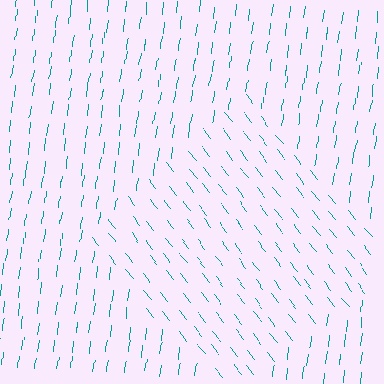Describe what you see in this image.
The image is filled with small teal line segments. A diamond region in the image has lines oriented differently from the surrounding lines, creating a visible texture boundary.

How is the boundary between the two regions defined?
The boundary is defined purely by a change in line orientation (approximately 45 degrees difference). All lines are the same color and thickness.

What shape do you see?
I see a diamond.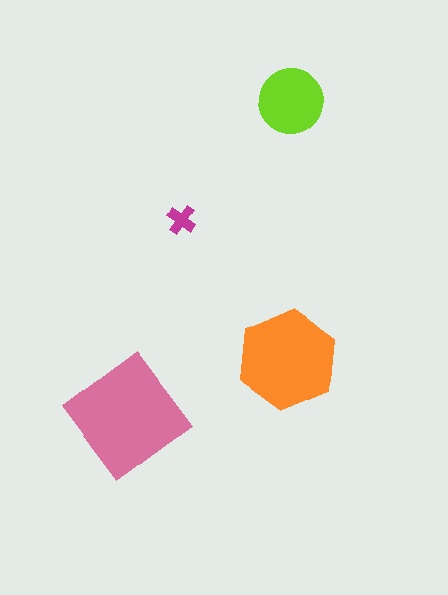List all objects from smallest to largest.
The magenta cross, the lime circle, the orange hexagon, the pink diamond.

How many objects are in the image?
There are 4 objects in the image.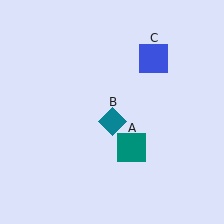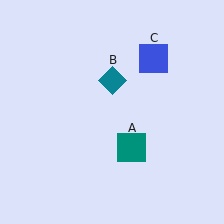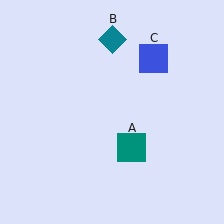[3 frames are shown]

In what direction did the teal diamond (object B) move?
The teal diamond (object B) moved up.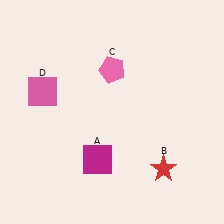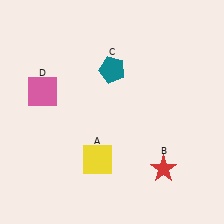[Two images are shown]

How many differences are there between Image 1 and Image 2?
There are 2 differences between the two images.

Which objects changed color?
A changed from magenta to yellow. C changed from pink to teal.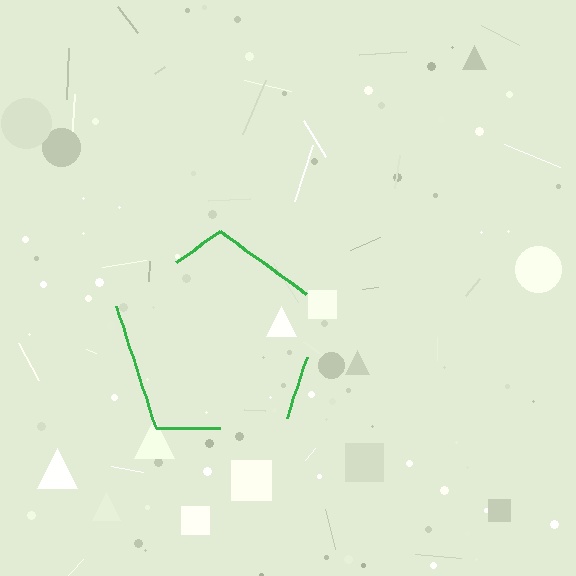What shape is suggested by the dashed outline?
The dashed outline suggests a pentagon.